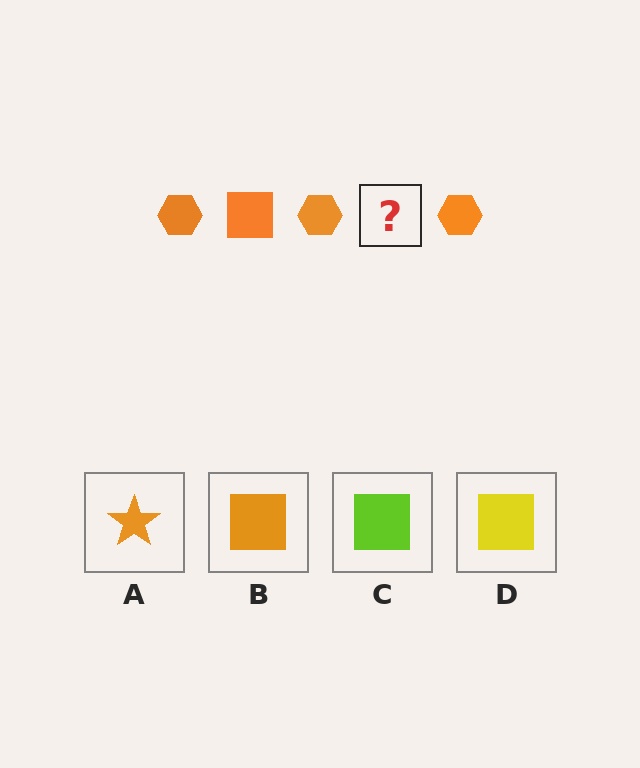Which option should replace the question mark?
Option B.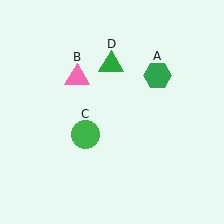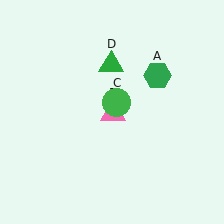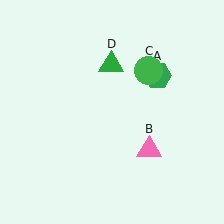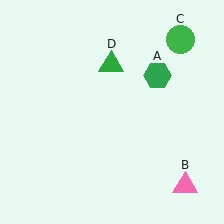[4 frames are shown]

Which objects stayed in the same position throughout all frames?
Green hexagon (object A) and green triangle (object D) remained stationary.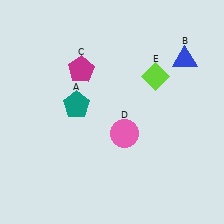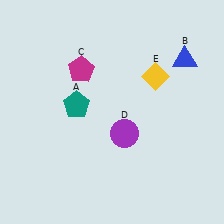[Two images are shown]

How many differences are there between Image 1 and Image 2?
There are 2 differences between the two images.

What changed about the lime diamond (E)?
In Image 1, E is lime. In Image 2, it changed to yellow.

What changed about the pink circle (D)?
In Image 1, D is pink. In Image 2, it changed to purple.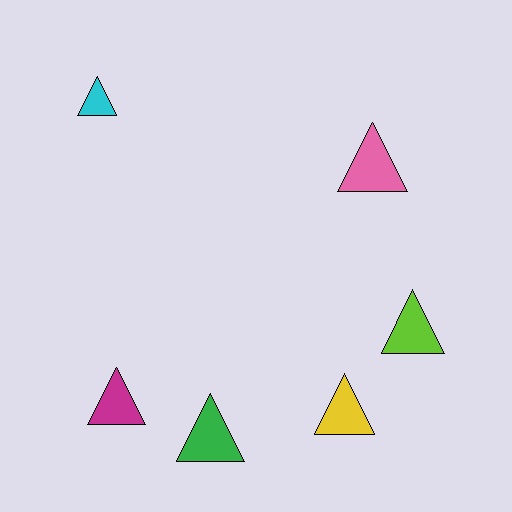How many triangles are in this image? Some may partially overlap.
There are 6 triangles.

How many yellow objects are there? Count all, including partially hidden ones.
There is 1 yellow object.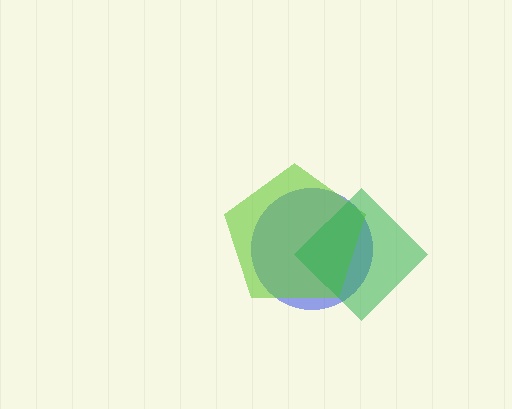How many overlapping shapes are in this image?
There are 3 overlapping shapes in the image.